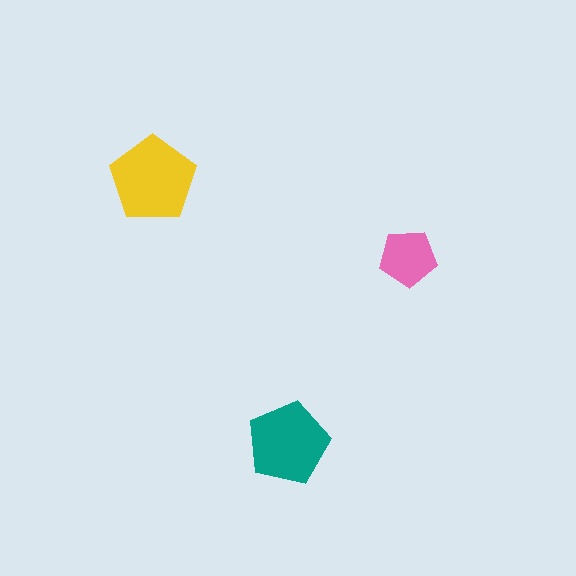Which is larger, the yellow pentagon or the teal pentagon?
The yellow one.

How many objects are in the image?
There are 3 objects in the image.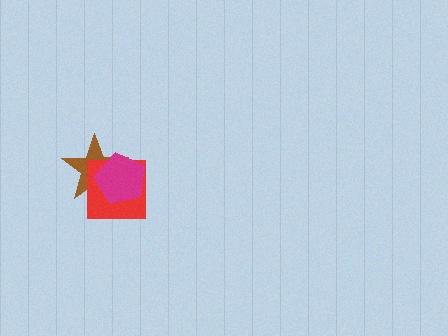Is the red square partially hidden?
Yes, it is partially covered by another shape.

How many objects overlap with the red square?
2 objects overlap with the red square.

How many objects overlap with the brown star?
2 objects overlap with the brown star.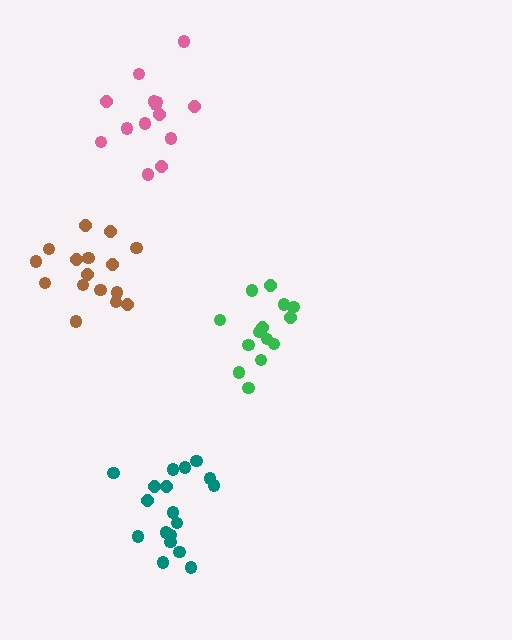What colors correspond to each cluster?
The clusters are colored: brown, pink, teal, green.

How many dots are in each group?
Group 1: 16 dots, Group 2: 14 dots, Group 3: 18 dots, Group 4: 15 dots (63 total).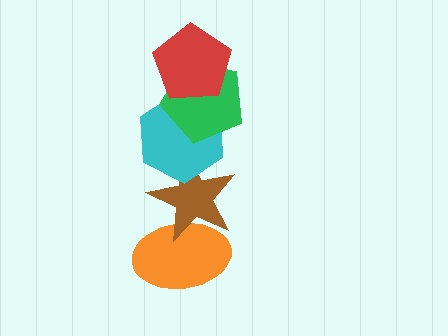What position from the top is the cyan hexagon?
The cyan hexagon is 3rd from the top.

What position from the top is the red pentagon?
The red pentagon is 1st from the top.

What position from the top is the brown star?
The brown star is 4th from the top.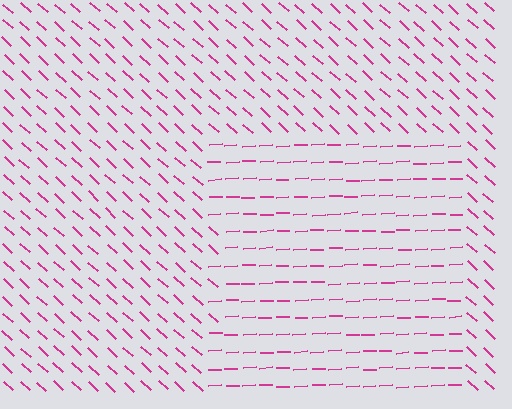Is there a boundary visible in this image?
Yes, there is a texture boundary formed by a change in line orientation.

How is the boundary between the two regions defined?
The boundary is defined purely by a change in line orientation (approximately 45 degrees difference). All lines are the same color and thickness.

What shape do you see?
I see a rectangle.